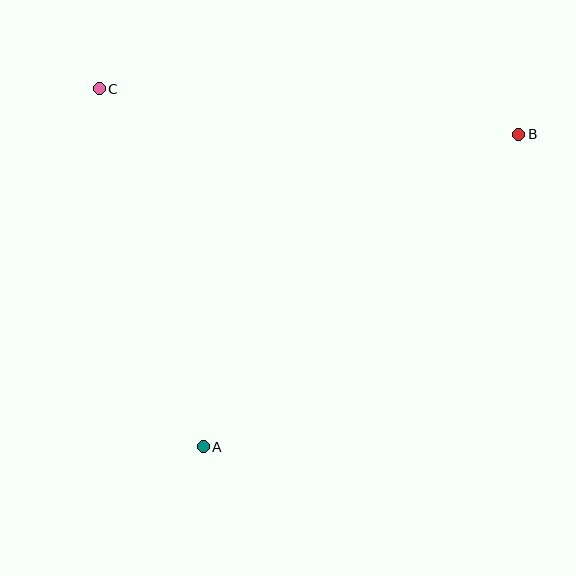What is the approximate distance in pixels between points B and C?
The distance between B and C is approximately 422 pixels.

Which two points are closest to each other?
Points A and C are closest to each other.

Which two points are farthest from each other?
Points A and B are farthest from each other.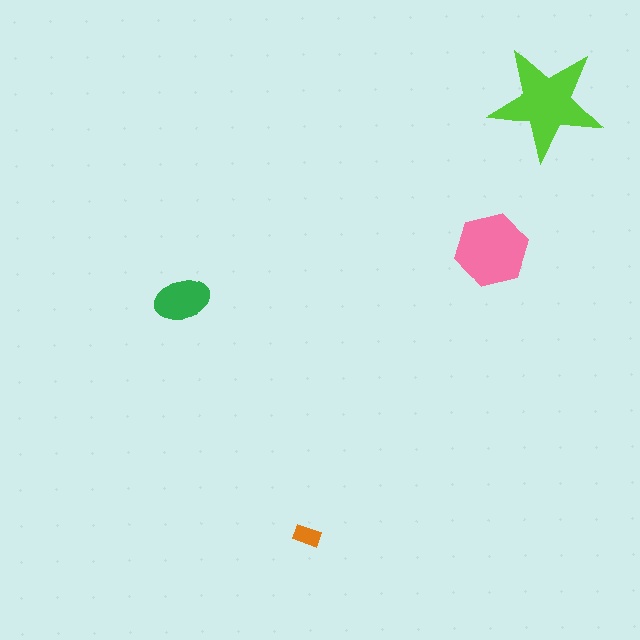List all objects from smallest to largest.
The orange rectangle, the green ellipse, the pink hexagon, the lime star.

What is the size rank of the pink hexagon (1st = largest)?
2nd.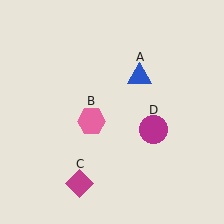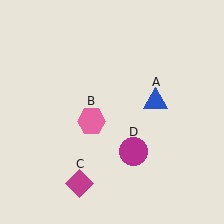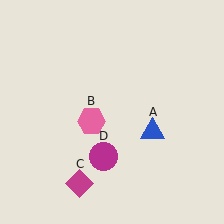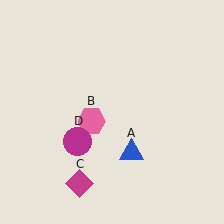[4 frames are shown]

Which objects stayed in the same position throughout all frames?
Pink hexagon (object B) and magenta diamond (object C) remained stationary.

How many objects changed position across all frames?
2 objects changed position: blue triangle (object A), magenta circle (object D).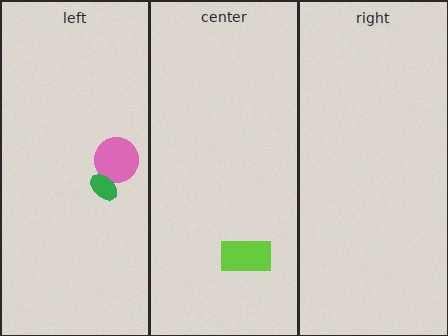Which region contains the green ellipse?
The left region.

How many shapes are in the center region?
1.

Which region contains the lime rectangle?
The center region.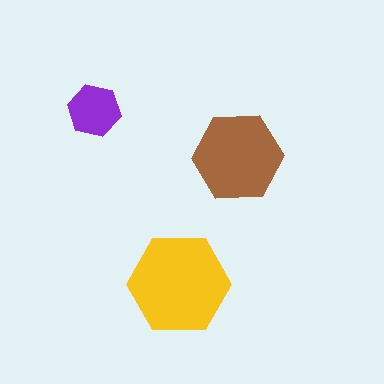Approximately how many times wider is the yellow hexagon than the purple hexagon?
About 2 times wider.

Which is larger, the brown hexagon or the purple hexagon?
The brown one.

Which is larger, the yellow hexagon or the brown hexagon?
The yellow one.